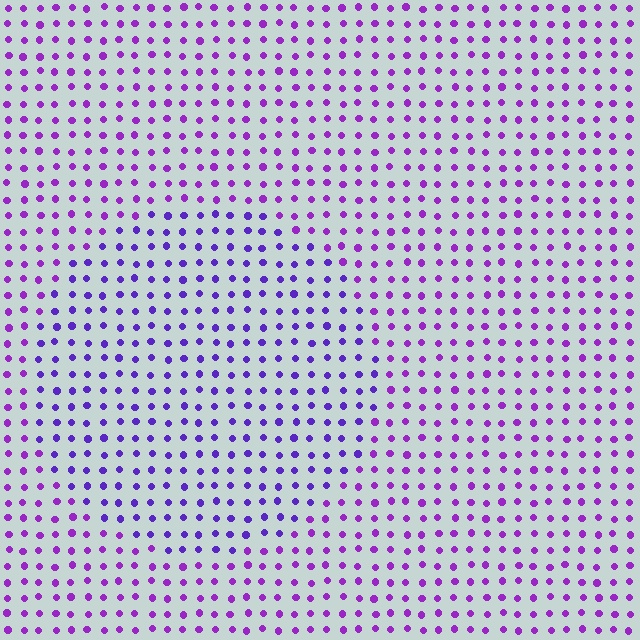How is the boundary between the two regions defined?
The boundary is defined purely by a slight shift in hue (about 24 degrees). Spacing, size, and orientation are identical on both sides.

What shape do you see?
I see a circle.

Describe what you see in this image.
The image is filled with small purple elements in a uniform arrangement. A circle-shaped region is visible where the elements are tinted to a slightly different hue, forming a subtle color boundary.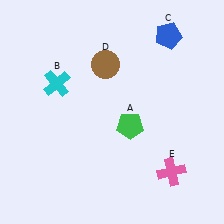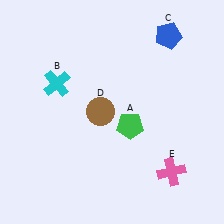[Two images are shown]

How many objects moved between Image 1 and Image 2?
1 object moved between the two images.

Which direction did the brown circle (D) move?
The brown circle (D) moved down.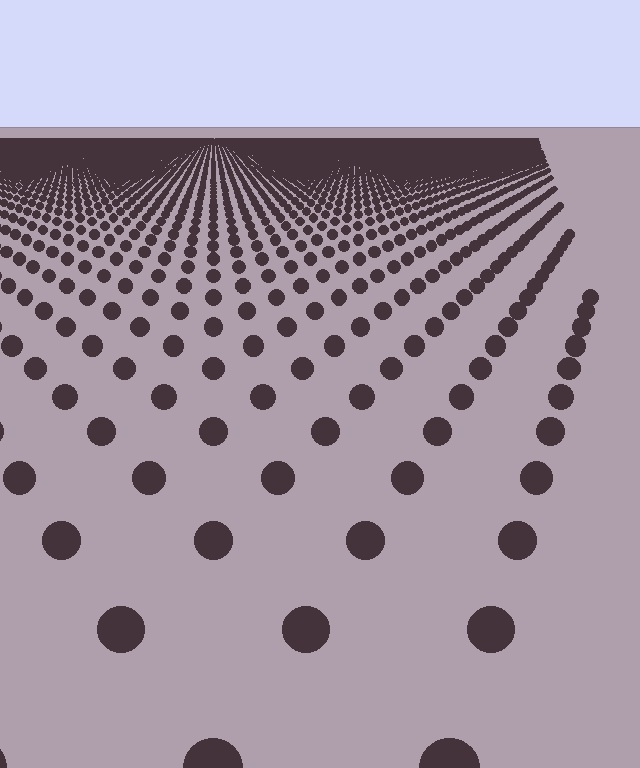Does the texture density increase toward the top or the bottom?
Density increases toward the top.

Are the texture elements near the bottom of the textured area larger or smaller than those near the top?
Larger. Near the bottom, elements are closer to the viewer and appear at a bigger on-screen size.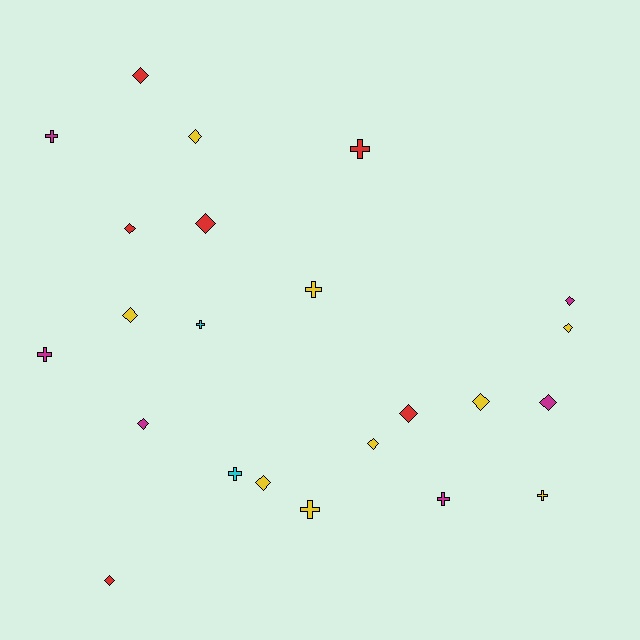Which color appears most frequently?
Yellow, with 9 objects.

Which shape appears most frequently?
Diamond, with 14 objects.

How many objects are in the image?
There are 23 objects.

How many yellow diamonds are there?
There are 6 yellow diamonds.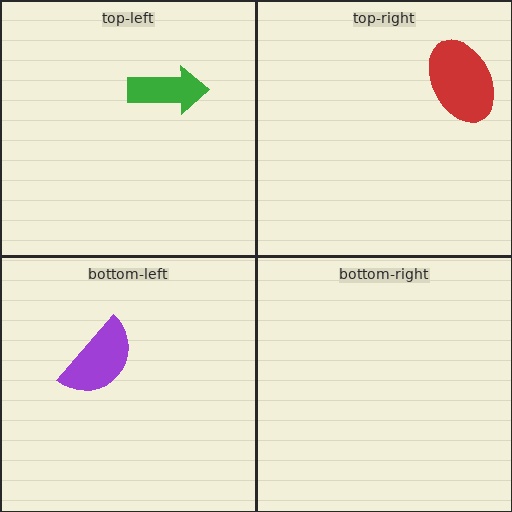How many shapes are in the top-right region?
1.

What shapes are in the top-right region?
The red ellipse.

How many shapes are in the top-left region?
1.